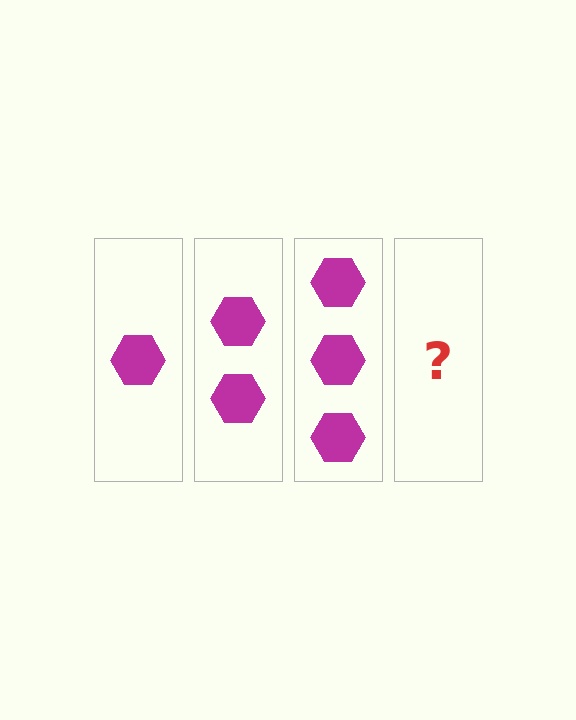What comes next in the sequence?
The next element should be 4 hexagons.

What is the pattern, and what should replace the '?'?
The pattern is that each step adds one more hexagon. The '?' should be 4 hexagons.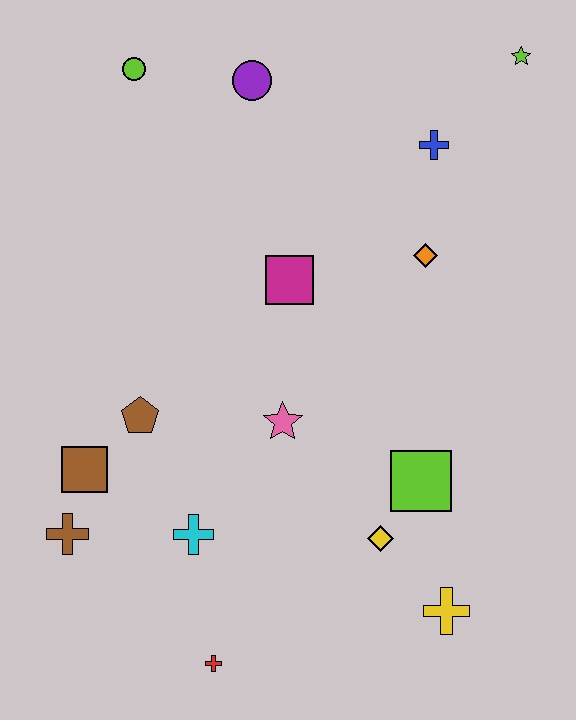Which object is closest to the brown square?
The brown cross is closest to the brown square.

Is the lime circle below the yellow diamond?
No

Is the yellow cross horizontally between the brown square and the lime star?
Yes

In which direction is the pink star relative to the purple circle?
The pink star is below the purple circle.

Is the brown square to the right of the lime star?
No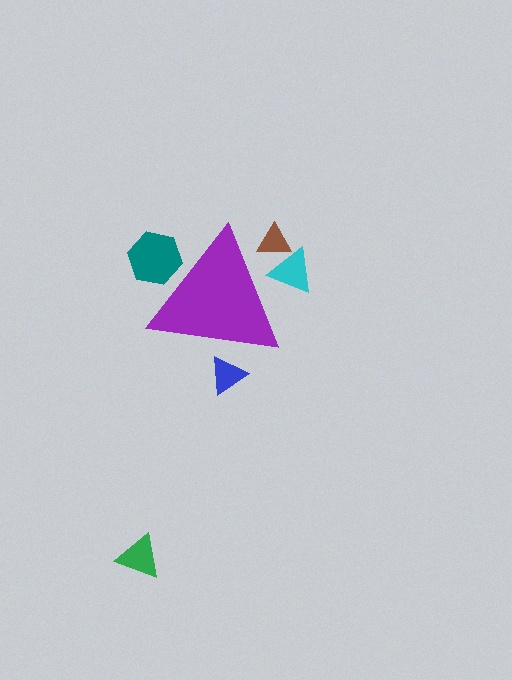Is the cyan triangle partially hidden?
Yes, the cyan triangle is partially hidden behind the purple triangle.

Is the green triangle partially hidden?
No, the green triangle is fully visible.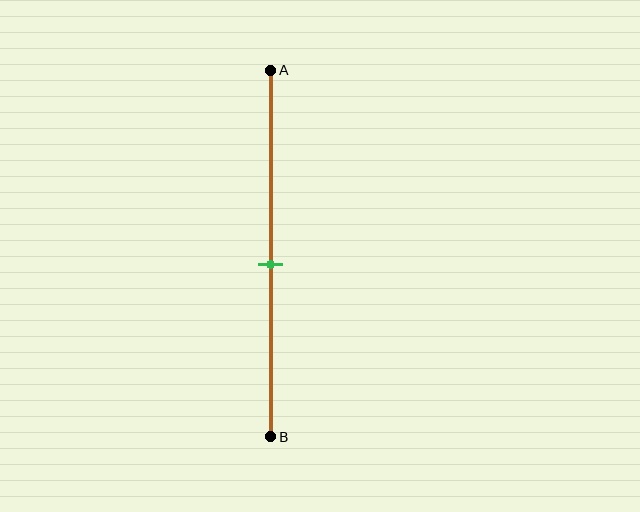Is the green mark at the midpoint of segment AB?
Yes, the mark is approximately at the midpoint.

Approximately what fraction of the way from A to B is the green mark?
The green mark is approximately 55% of the way from A to B.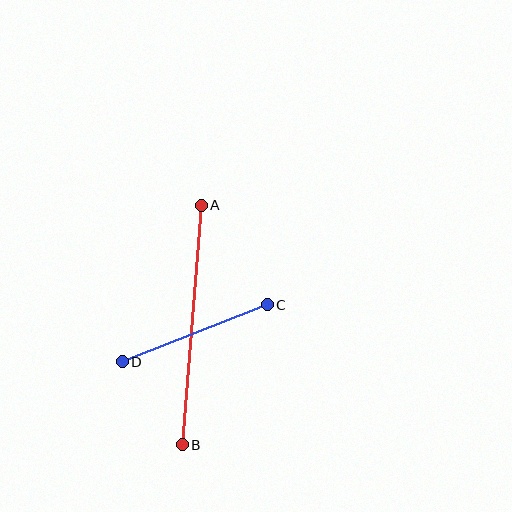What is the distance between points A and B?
The distance is approximately 241 pixels.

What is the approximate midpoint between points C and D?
The midpoint is at approximately (195, 333) pixels.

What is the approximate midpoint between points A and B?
The midpoint is at approximately (192, 325) pixels.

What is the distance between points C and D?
The distance is approximately 156 pixels.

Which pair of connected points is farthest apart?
Points A and B are farthest apart.